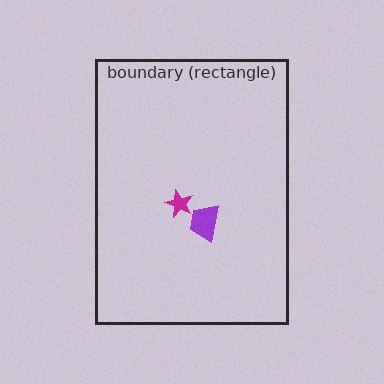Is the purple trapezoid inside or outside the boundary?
Inside.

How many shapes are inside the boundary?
2 inside, 0 outside.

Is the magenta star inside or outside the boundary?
Inside.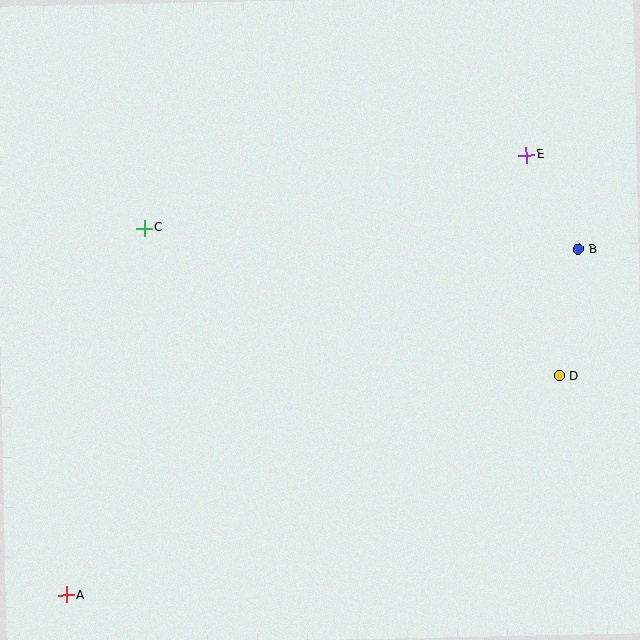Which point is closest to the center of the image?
Point C at (144, 228) is closest to the center.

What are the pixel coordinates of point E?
Point E is at (526, 155).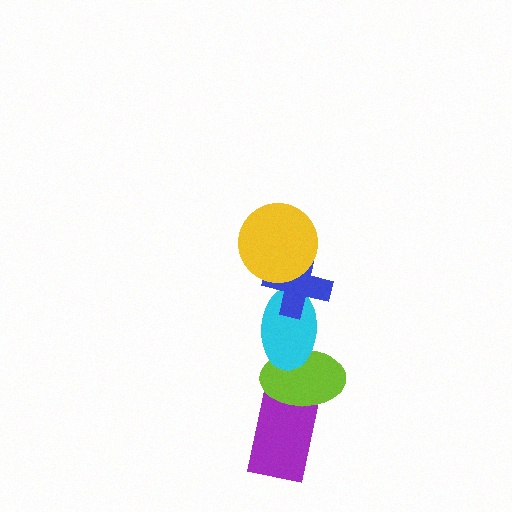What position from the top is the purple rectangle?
The purple rectangle is 5th from the top.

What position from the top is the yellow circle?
The yellow circle is 1st from the top.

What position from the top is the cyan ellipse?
The cyan ellipse is 3rd from the top.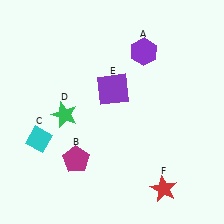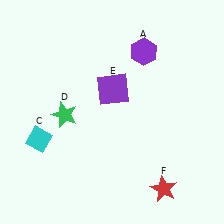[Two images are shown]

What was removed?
The magenta pentagon (B) was removed in Image 2.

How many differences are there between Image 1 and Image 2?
There is 1 difference between the two images.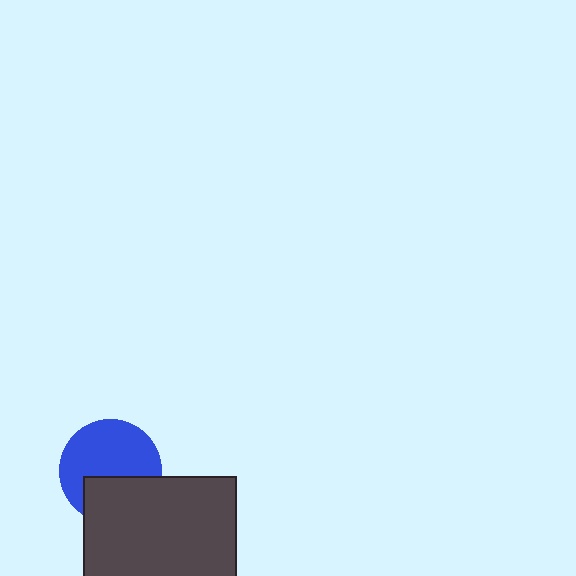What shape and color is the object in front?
The object in front is a dark gray rectangle.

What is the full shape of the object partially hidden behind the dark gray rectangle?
The partially hidden object is a blue circle.